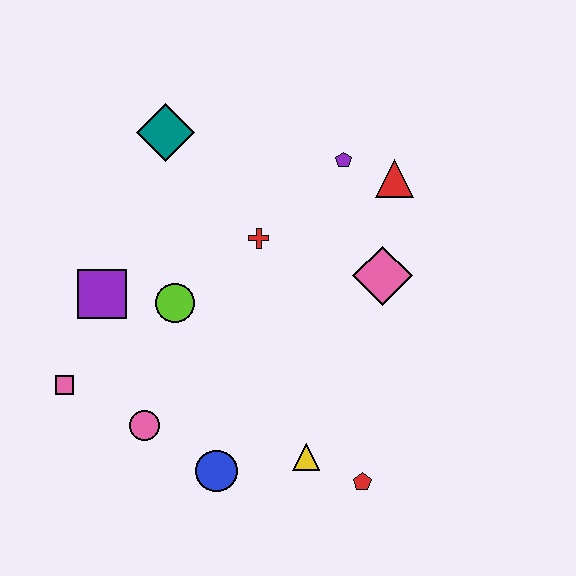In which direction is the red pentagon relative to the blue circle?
The red pentagon is to the right of the blue circle.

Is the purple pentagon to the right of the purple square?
Yes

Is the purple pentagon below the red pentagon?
No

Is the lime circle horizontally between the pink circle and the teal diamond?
No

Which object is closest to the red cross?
The lime circle is closest to the red cross.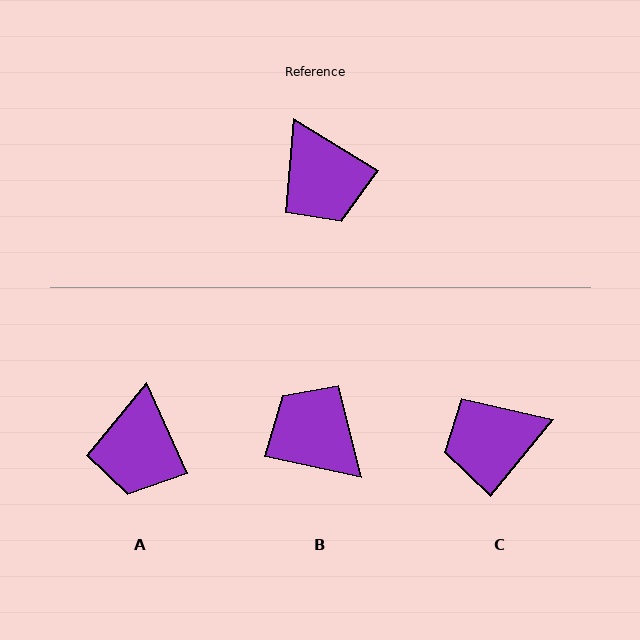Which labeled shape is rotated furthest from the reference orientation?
B, about 161 degrees away.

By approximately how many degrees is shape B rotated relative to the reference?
Approximately 161 degrees clockwise.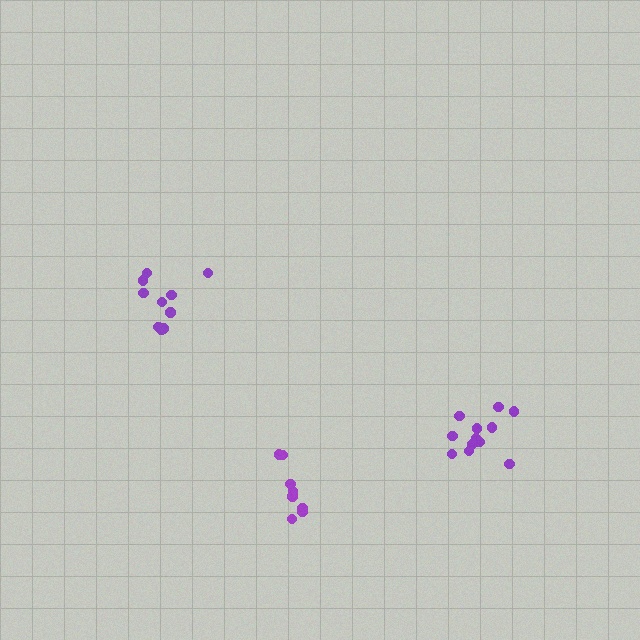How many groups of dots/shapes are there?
There are 3 groups.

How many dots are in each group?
Group 1: 12 dots, Group 2: 10 dots, Group 3: 8 dots (30 total).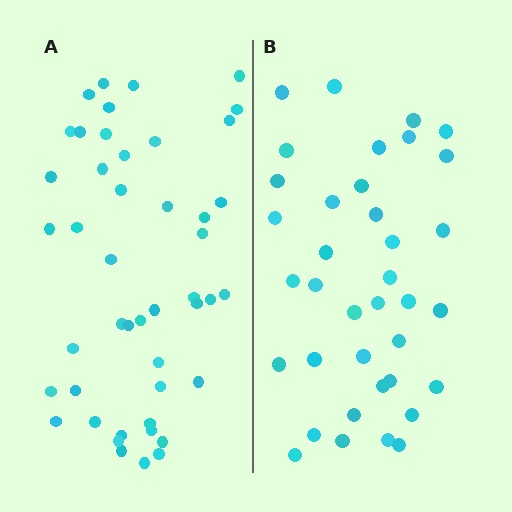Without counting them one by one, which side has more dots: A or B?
Region A (the left region) has more dots.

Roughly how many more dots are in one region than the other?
Region A has roughly 8 or so more dots than region B.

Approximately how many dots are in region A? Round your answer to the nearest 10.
About 50 dots. (The exact count is 46, which rounds to 50.)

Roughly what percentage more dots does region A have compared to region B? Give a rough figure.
About 25% more.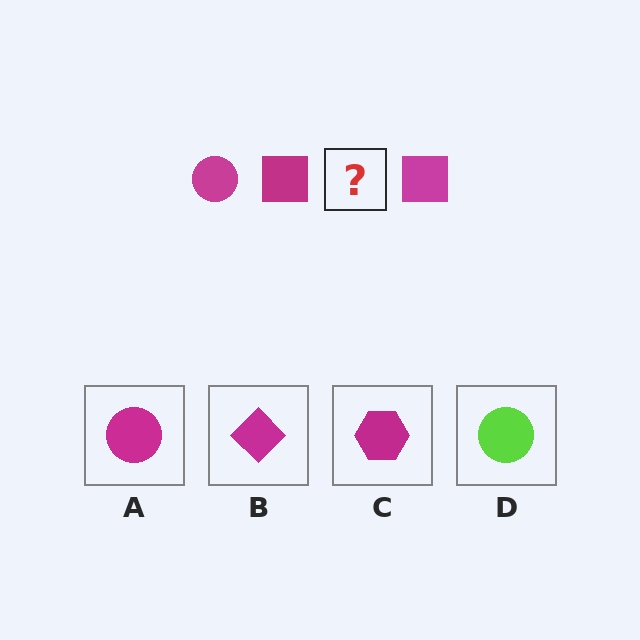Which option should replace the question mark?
Option A.